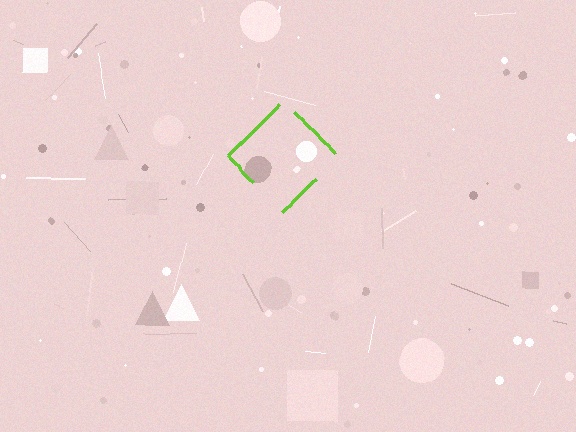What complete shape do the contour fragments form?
The contour fragments form a diamond.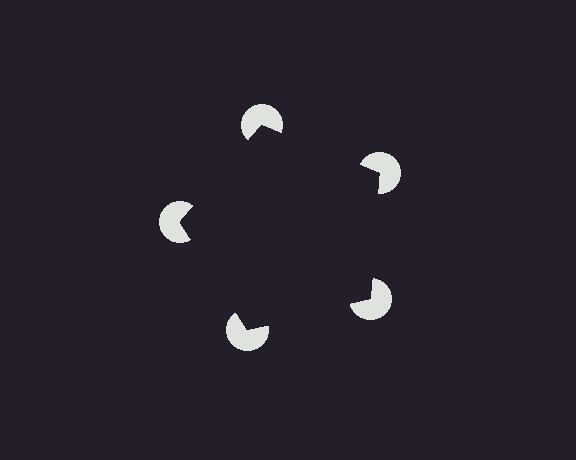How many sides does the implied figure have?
5 sides.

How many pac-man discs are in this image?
There are 5 — one at each vertex of the illusory pentagon.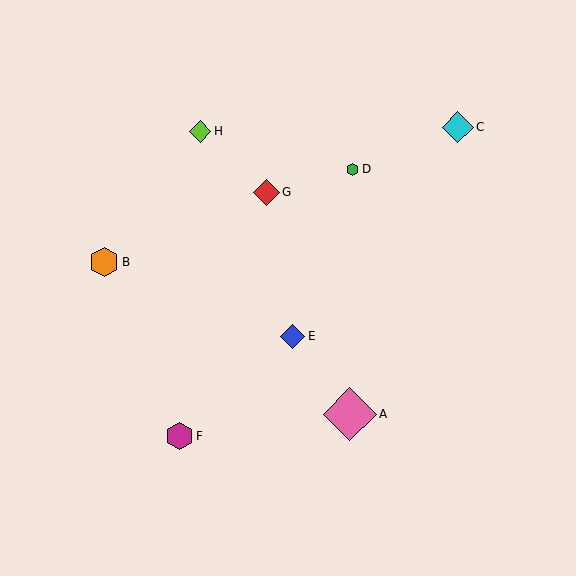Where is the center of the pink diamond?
The center of the pink diamond is at (350, 414).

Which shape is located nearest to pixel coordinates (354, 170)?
The green hexagon (labeled D) at (352, 169) is nearest to that location.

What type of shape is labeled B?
Shape B is an orange hexagon.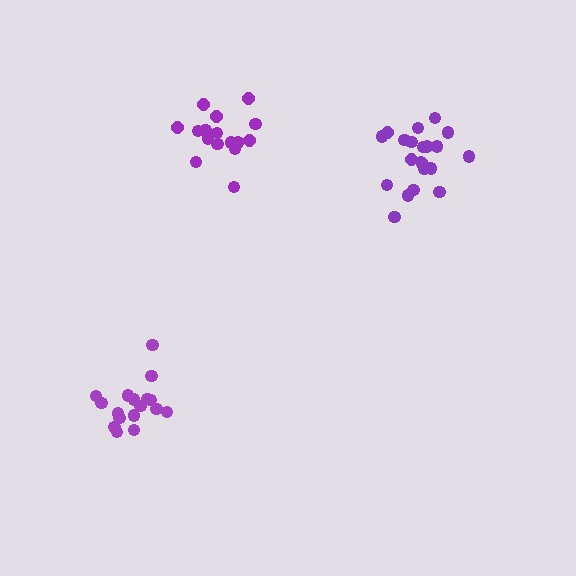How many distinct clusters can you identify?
There are 3 distinct clusters.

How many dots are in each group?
Group 1: 18 dots, Group 2: 17 dots, Group 3: 21 dots (56 total).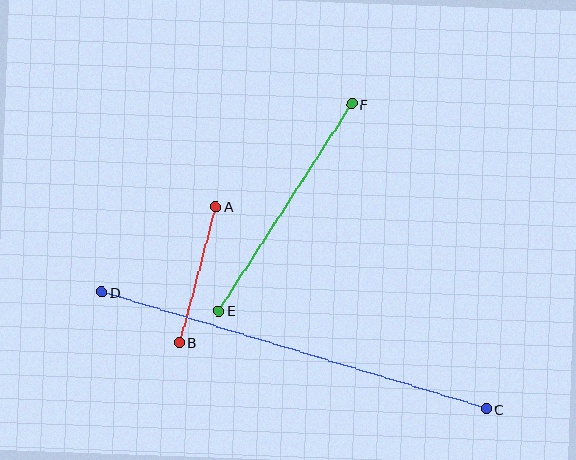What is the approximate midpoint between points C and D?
The midpoint is at approximately (294, 351) pixels.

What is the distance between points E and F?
The distance is approximately 246 pixels.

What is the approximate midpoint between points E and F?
The midpoint is at approximately (285, 207) pixels.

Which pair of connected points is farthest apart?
Points C and D are farthest apart.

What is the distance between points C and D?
The distance is approximately 401 pixels.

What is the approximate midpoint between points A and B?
The midpoint is at approximately (197, 275) pixels.